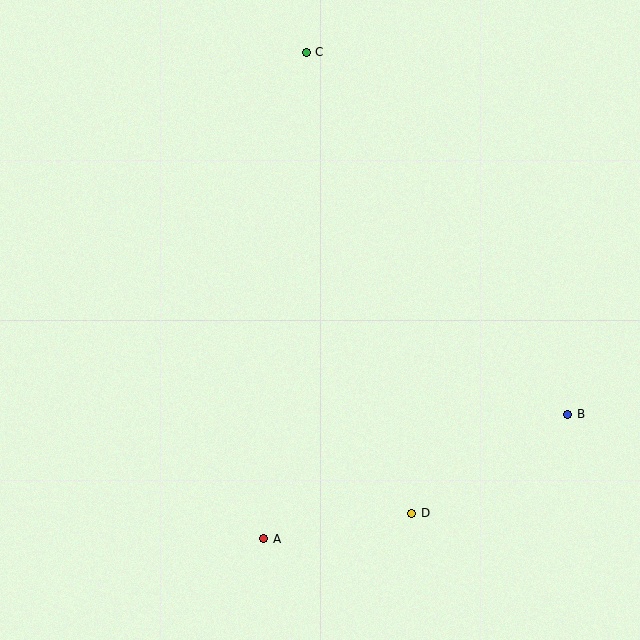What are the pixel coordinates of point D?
Point D is at (412, 513).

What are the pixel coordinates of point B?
Point B is at (568, 414).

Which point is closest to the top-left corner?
Point C is closest to the top-left corner.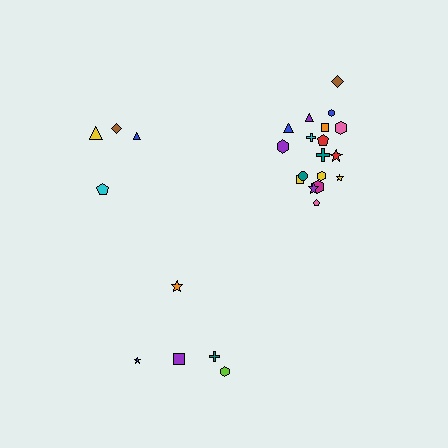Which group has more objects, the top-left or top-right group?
The top-right group.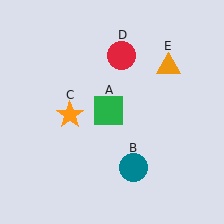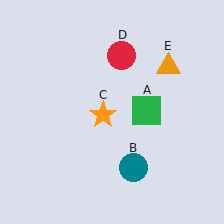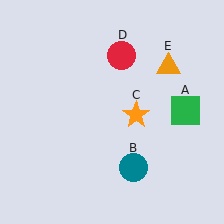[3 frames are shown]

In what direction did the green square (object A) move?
The green square (object A) moved right.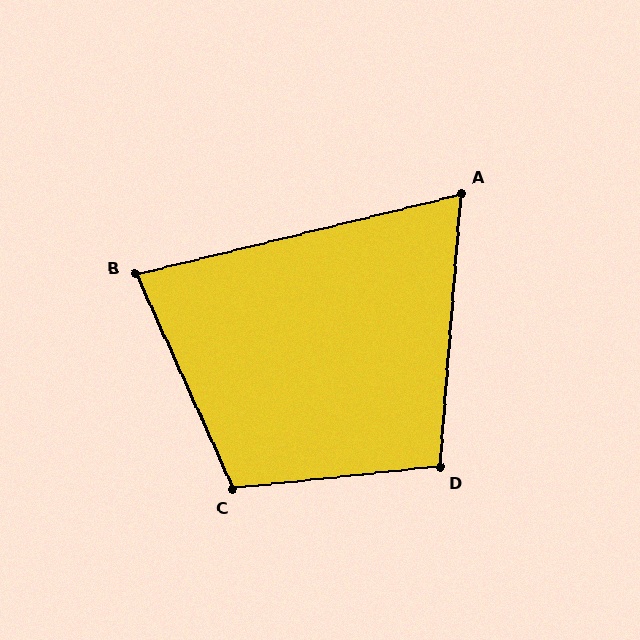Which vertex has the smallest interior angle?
A, at approximately 72 degrees.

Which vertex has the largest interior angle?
C, at approximately 108 degrees.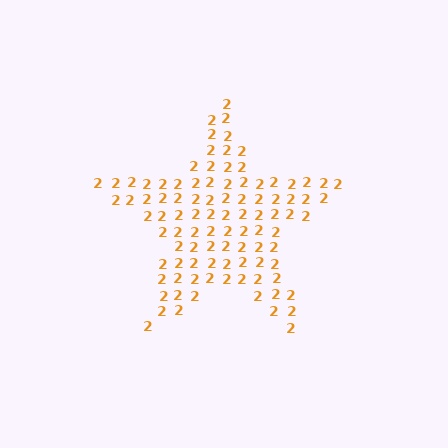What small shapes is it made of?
It is made of small digit 2's.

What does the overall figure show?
The overall figure shows a star.